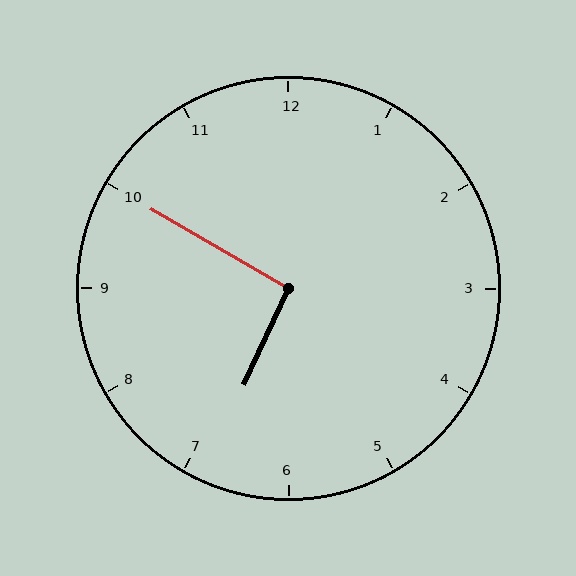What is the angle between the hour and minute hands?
Approximately 95 degrees.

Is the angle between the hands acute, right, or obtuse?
It is right.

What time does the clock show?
6:50.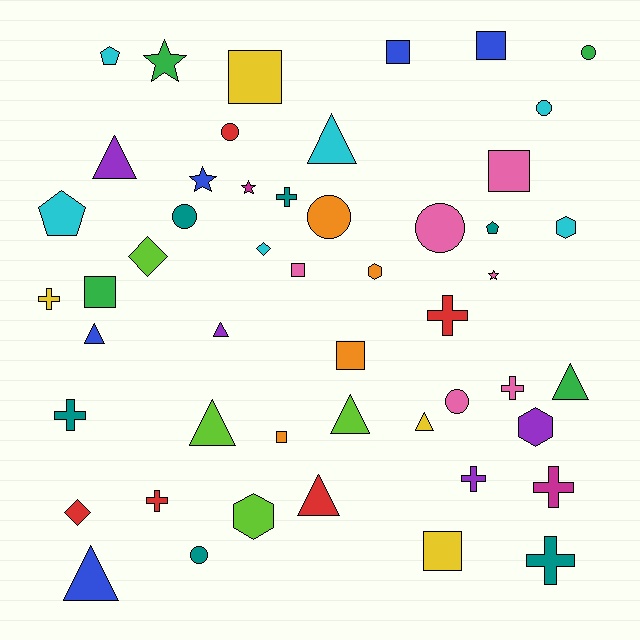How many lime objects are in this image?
There are 4 lime objects.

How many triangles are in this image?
There are 10 triangles.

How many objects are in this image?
There are 50 objects.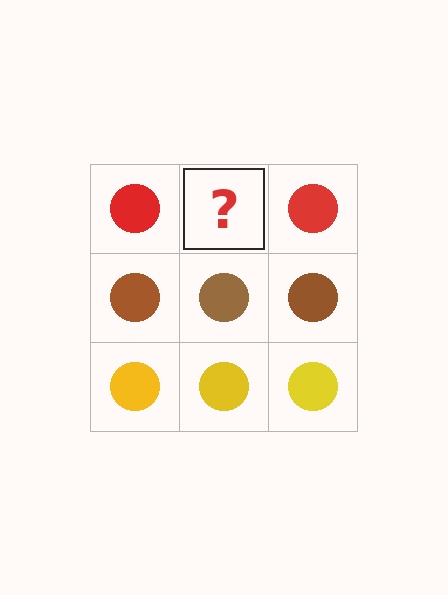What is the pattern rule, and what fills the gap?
The rule is that each row has a consistent color. The gap should be filled with a red circle.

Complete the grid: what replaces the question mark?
The question mark should be replaced with a red circle.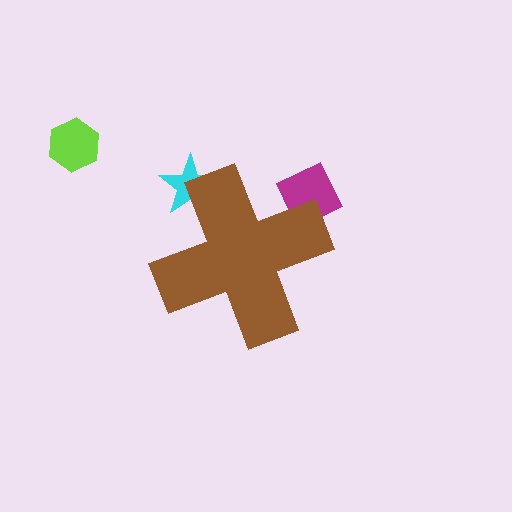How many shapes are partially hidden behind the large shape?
2 shapes are partially hidden.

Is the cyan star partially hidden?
Yes, the cyan star is partially hidden behind the brown cross.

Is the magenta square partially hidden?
Yes, the magenta square is partially hidden behind the brown cross.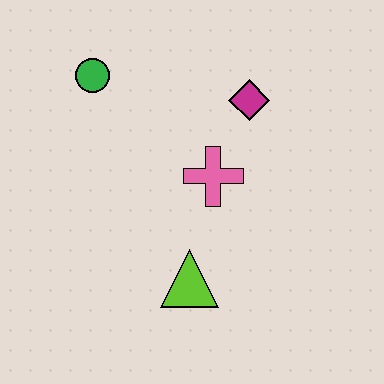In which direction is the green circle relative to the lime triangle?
The green circle is above the lime triangle.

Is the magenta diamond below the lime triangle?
No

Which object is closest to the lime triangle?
The pink cross is closest to the lime triangle.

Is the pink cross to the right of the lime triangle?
Yes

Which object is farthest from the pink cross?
The green circle is farthest from the pink cross.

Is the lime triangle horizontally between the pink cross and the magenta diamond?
No